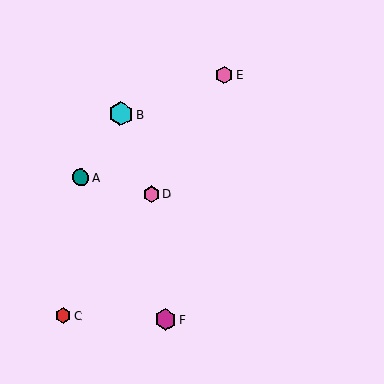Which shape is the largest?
The cyan hexagon (labeled B) is the largest.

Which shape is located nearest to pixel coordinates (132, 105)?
The cyan hexagon (labeled B) at (121, 114) is nearest to that location.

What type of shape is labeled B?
Shape B is a cyan hexagon.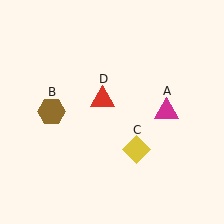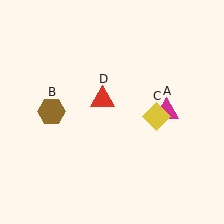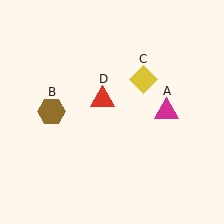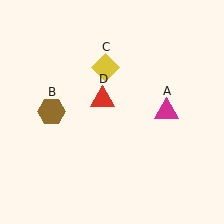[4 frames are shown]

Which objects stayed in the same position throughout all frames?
Magenta triangle (object A) and brown hexagon (object B) and red triangle (object D) remained stationary.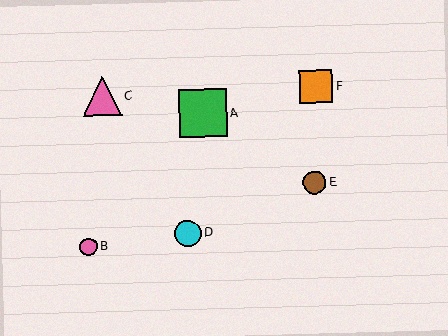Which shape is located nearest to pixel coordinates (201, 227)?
The cyan circle (labeled D) at (188, 233) is nearest to that location.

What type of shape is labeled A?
Shape A is a green square.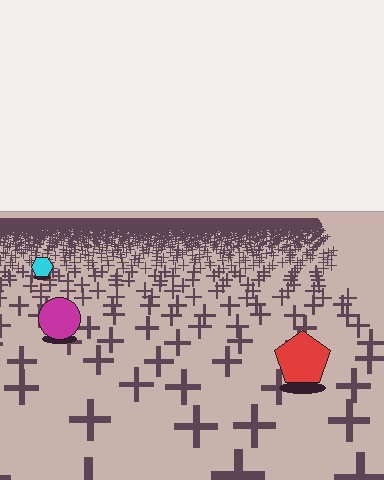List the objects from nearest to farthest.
From nearest to farthest: the red pentagon, the magenta circle, the cyan hexagon.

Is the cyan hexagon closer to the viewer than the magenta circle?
No. The magenta circle is closer — you can tell from the texture gradient: the ground texture is coarser near it.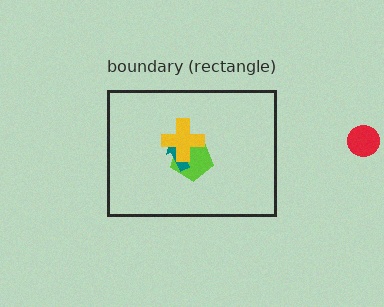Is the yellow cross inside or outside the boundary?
Inside.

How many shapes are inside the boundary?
3 inside, 1 outside.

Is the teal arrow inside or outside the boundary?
Inside.